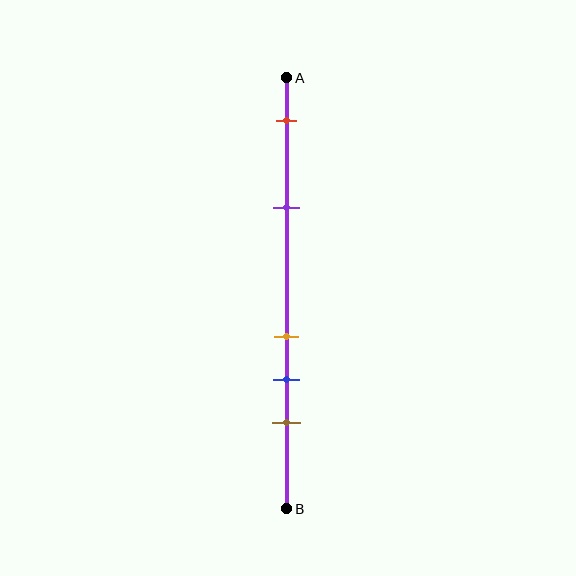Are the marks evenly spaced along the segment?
No, the marks are not evenly spaced.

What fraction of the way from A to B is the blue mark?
The blue mark is approximately 70% (0.7) of the way from A to B.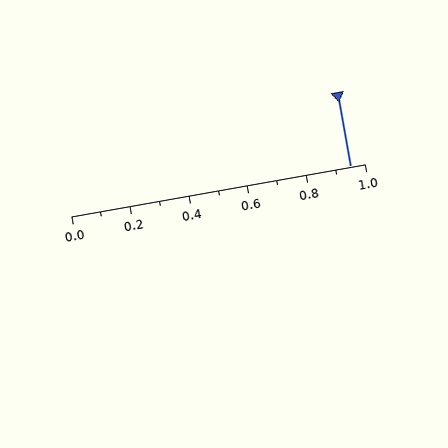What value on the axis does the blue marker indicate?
The marker indicates approximately 0.95.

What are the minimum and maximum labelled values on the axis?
The axis runs from 0.0 to 1.0.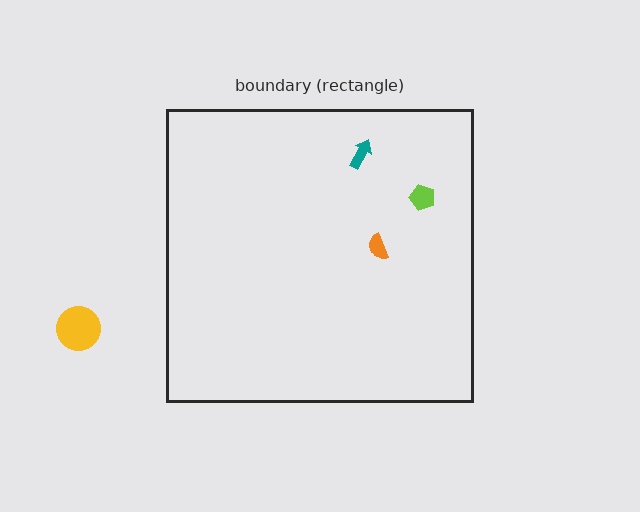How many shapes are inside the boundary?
3 inside, 1 outside.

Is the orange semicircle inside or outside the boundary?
Inside.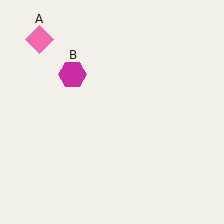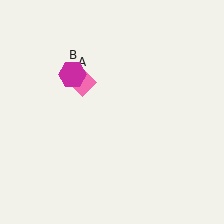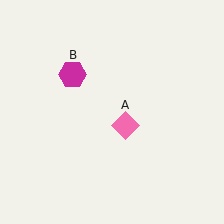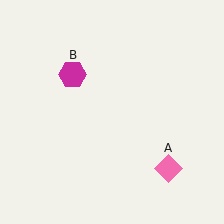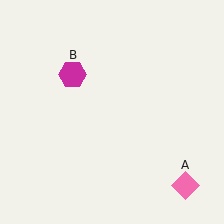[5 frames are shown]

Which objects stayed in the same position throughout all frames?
Magenta hexagon (object B) remained stationary.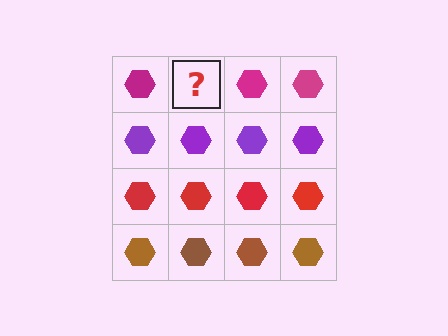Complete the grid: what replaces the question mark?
The question mark should be replaced with a magenta hexagon.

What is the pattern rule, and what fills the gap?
The rule is that each row has a consistent color. The gap should be filled with a magenta hexagon.